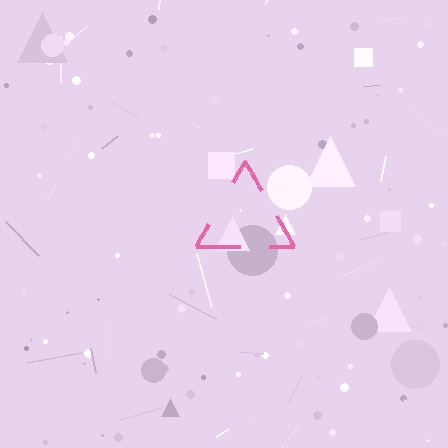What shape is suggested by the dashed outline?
The dashed outline suggests a triangle.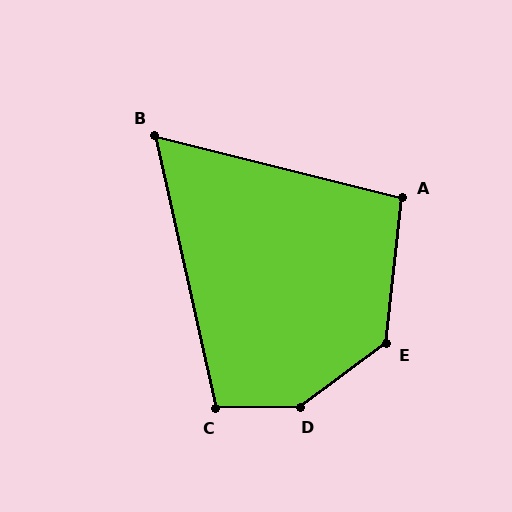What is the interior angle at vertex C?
Approximately 102 degrees (obtuse).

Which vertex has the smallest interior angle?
B, at approximately 63 degrees.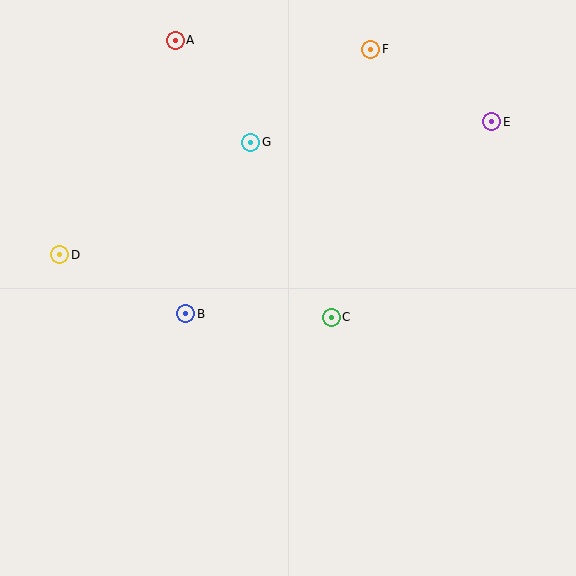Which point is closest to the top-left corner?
Point A is closest to the top-left corner.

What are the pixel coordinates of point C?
Point C is at (331, 317).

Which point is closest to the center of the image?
Point C at (331, 317) is closest to the center.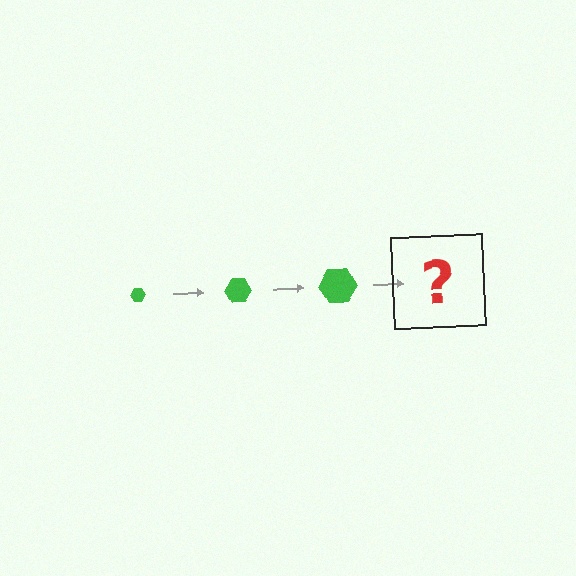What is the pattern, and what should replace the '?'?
The pattern is that the hexagon gets progressively larger each step. The '?' should be a green hexagon, larger than the previous one.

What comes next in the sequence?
The next element should be a green hexagon, larger than the previous one.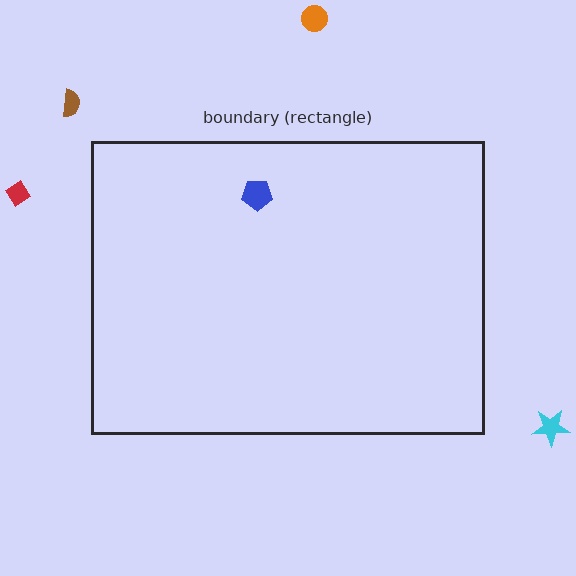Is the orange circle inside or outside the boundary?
Outside.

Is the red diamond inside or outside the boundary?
Outside.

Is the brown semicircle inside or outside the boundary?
Outside.